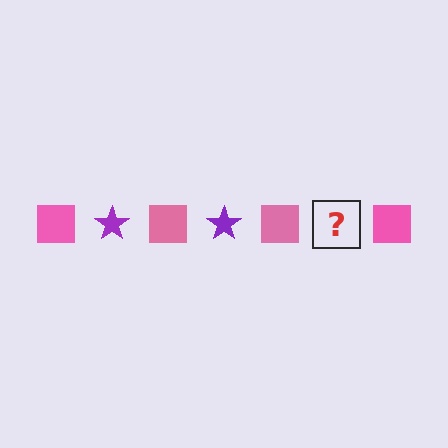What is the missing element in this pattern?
The missing element is a purple star.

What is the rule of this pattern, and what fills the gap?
The rule is that the pattern alternates between pink square and purple star. The gap should be filled with a purple star.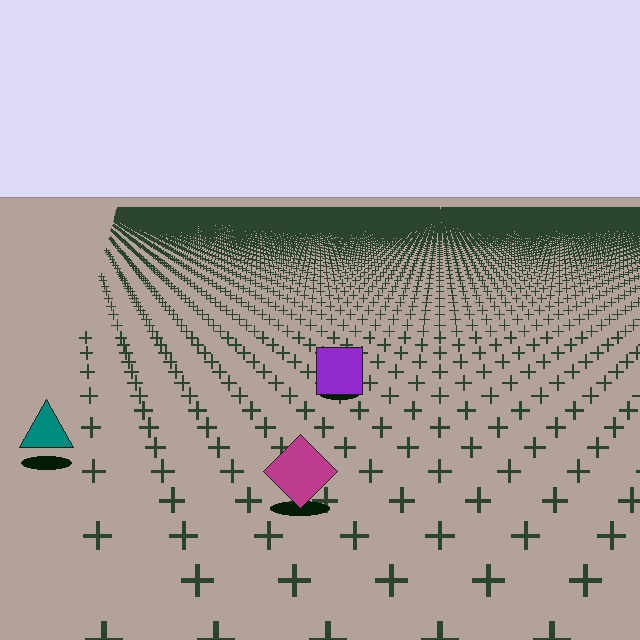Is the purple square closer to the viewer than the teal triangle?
No. The teal triangle is closer — you can tell from the texture gradient: the ground texture is coarser near it.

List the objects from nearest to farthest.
From nearest to farthest: the magenta diamond, the teal triangle, the purple square.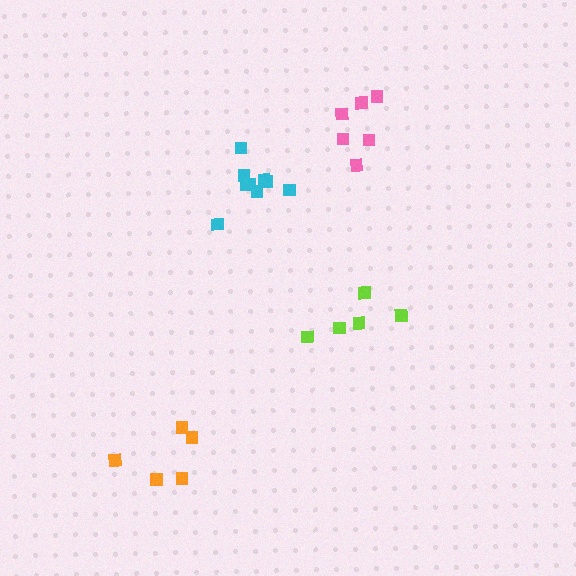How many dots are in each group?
Group 1: 5 dots, Group 2: 5 dots, Group 3: 6 dots, Group 4: 9 dots (25 total).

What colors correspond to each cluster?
The clusters are colored: orange, lime, pink, cyan.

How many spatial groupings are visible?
There are 4 spatial groupings.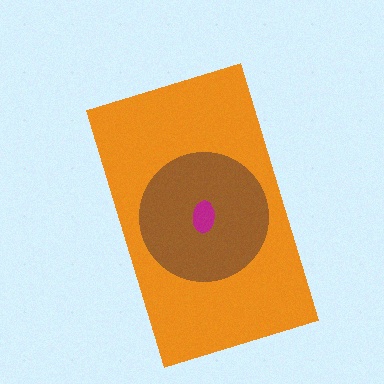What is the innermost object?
The magenta ellipse.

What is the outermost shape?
The orange rectangle.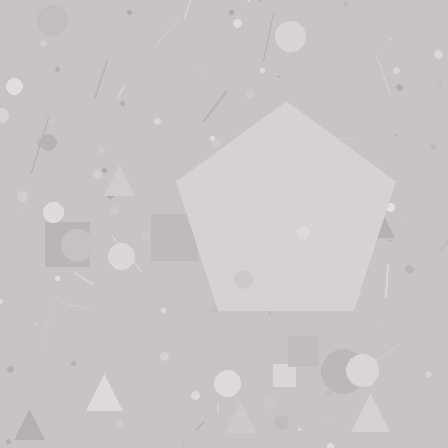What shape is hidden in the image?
A pentagon is hidden in the image.